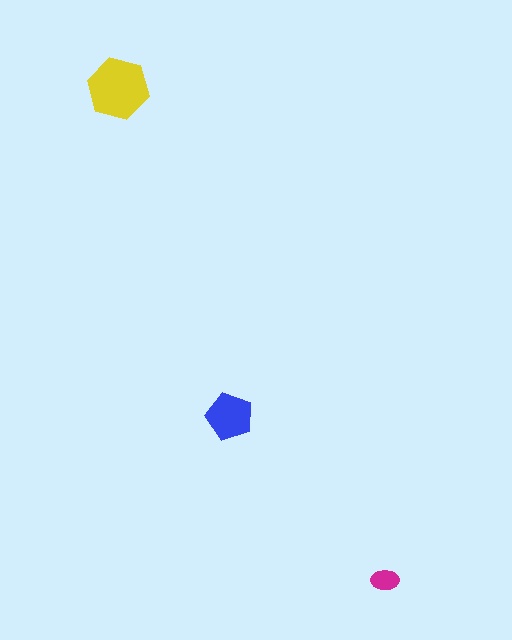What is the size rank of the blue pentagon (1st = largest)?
2nd.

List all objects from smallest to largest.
The magenta ellipse, the blue pentagon, the yellow hexagon.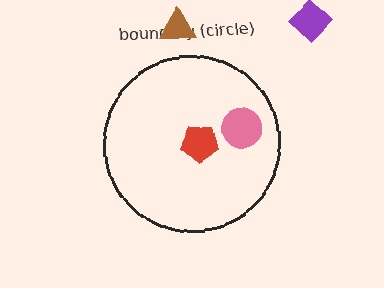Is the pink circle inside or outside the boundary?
Inside.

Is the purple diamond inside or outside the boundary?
Outside.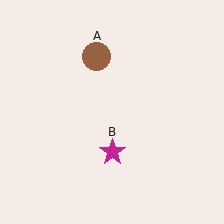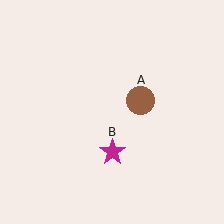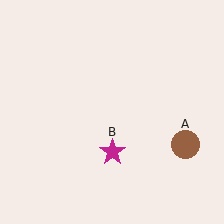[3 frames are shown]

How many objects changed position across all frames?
1 object changed position: brown circle (object A).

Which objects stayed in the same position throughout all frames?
Magenta star (object B) remained stationary.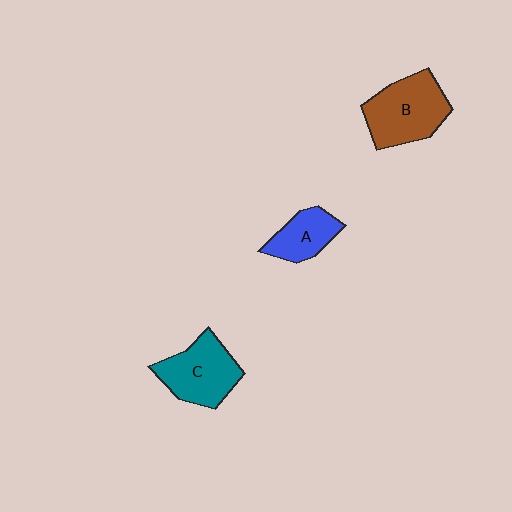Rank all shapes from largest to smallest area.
From largest to smallest: B (brown), C (teal), A (blue).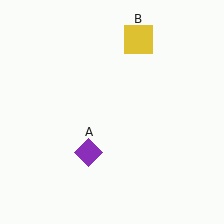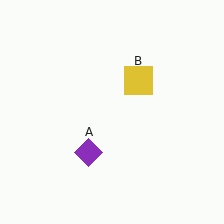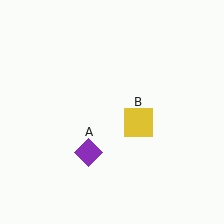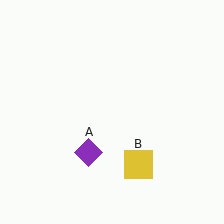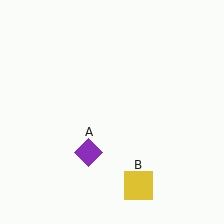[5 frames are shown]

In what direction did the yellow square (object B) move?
The yellow square (object B) moved down.